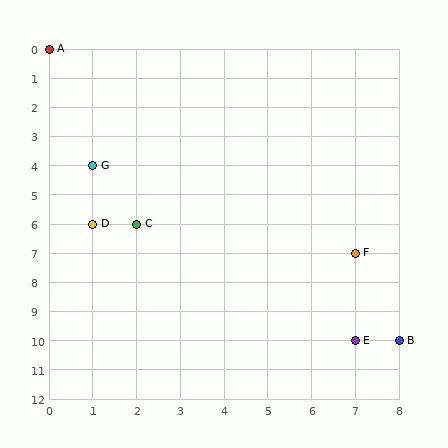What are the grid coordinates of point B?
Point B is at grid coordinates (8, 10).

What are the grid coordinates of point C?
Point C is at grid coordinates (2, 6).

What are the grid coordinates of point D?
Point D is at grid coordinates (1, 6).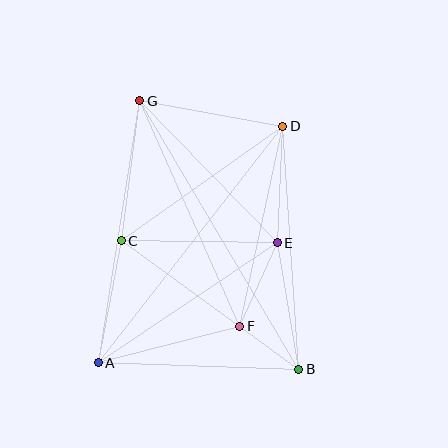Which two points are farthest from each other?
Points B and G are farthest from each other.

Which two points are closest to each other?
Points B and F are closest to each other.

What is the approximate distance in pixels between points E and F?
The distance between E and F is approximately 92 pixels.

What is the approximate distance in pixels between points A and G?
The distance between A and G is approximately 265 pixels.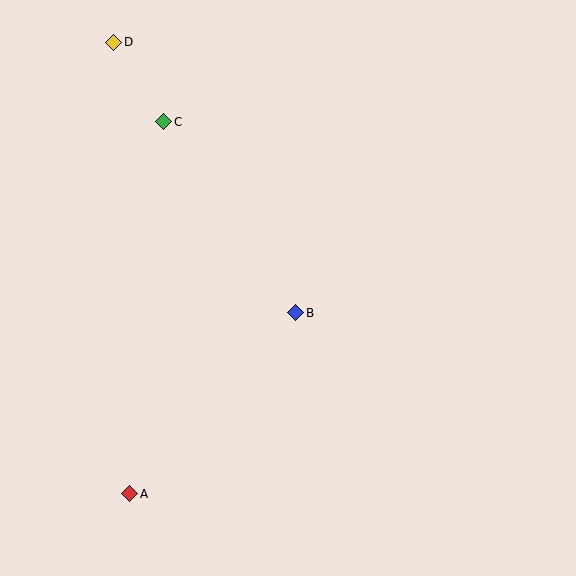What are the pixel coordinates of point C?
Point C is at (164, 122).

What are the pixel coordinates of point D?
Point D is at (114, 42).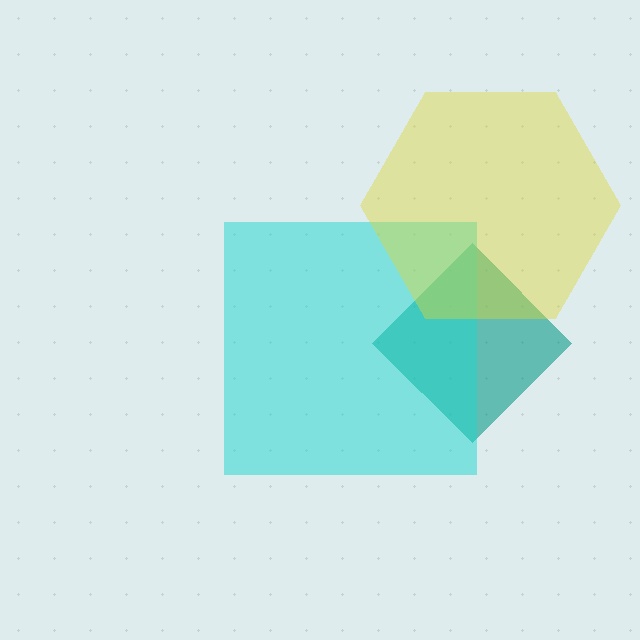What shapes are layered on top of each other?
The layered shapes are: a teal diamond, a cyan square, a yellow hexagon.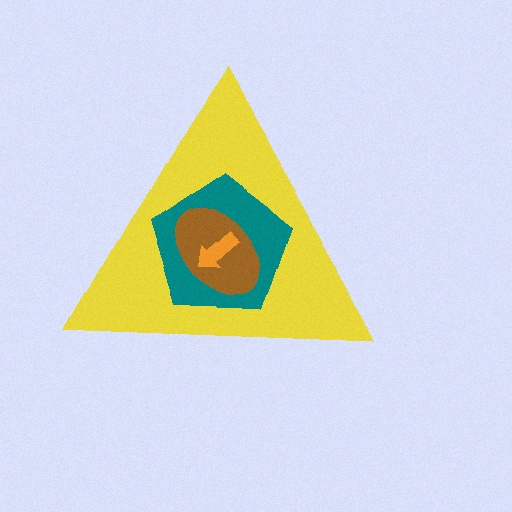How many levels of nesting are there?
4.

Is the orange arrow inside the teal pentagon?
Yes.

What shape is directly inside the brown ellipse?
The orange arrow.